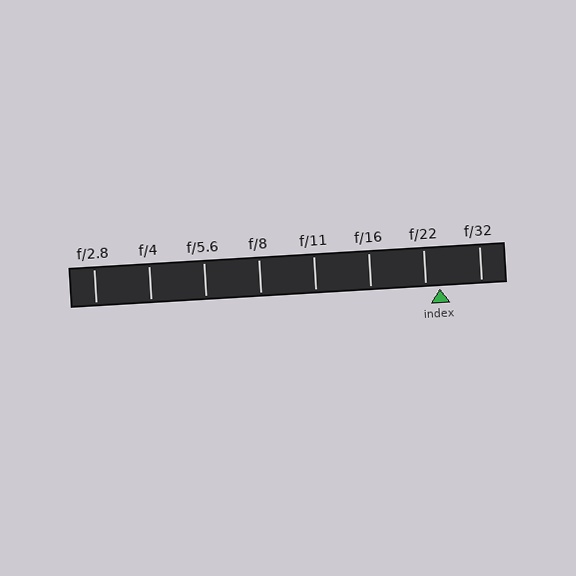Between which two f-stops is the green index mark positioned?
The index mark is between f/22 and f/32.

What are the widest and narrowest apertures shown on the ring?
The widest aperture shown is f/2.8 and the narrowest is f/32.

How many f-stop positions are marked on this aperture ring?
There are 8 f-stop positions marked.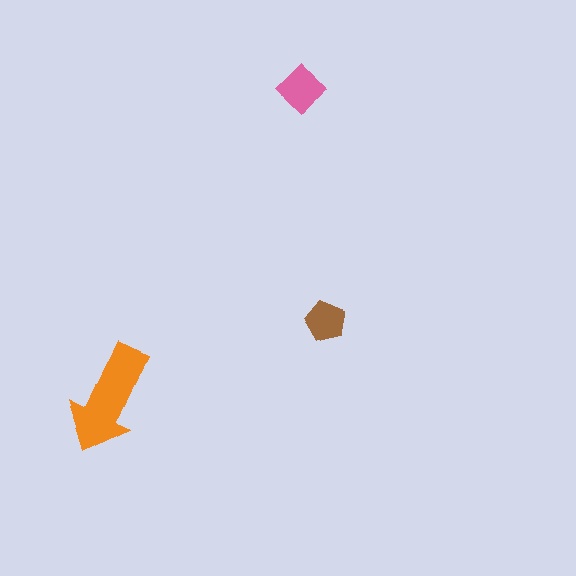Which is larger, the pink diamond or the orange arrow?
The orange arrow.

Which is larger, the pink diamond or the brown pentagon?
The pink diamond.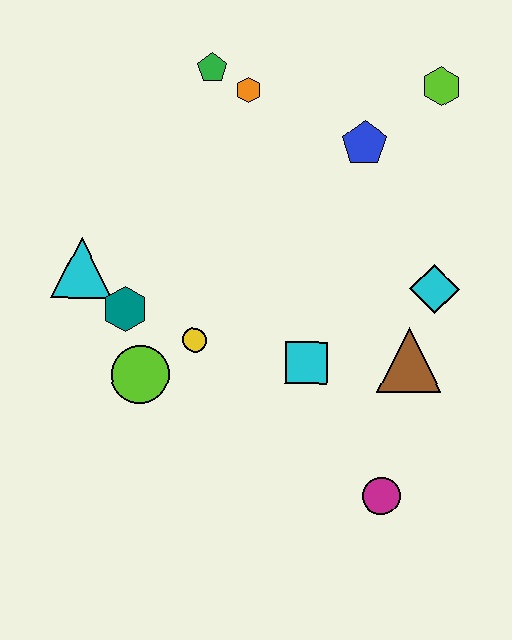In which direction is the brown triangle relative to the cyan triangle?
The brown triangle is to the right of the cyan triangle.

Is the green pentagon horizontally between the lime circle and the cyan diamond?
Yes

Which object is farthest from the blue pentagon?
The magenta circle is farthest from the blue pentagon.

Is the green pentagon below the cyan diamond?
No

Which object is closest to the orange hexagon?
The green pentagon is closest to the orange hexagon.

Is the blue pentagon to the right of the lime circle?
Yes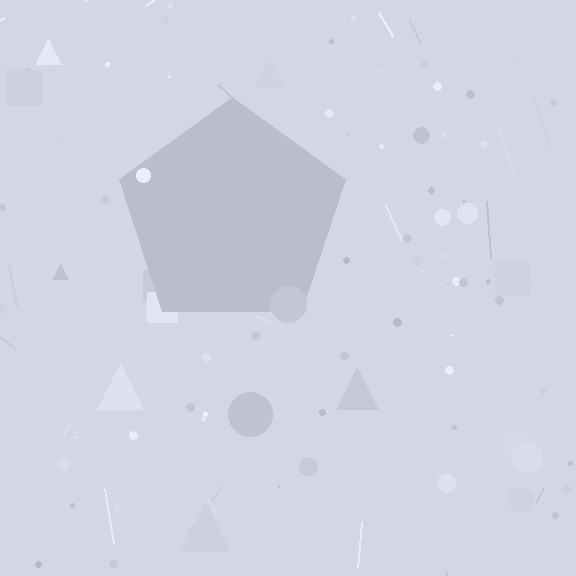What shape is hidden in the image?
A pentagon is hidden in the image.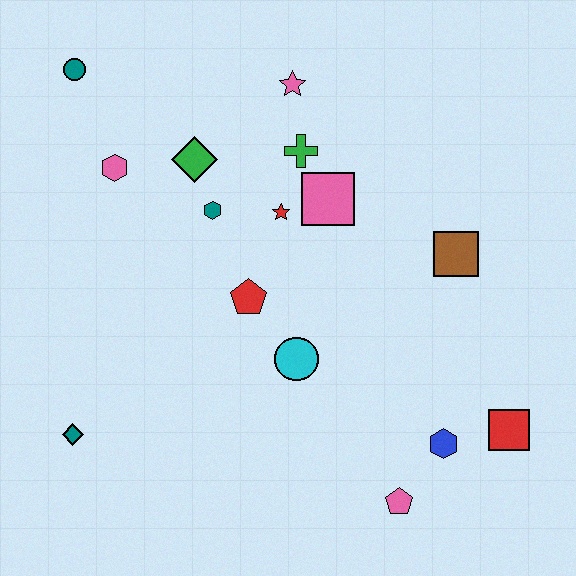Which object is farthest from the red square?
The teal circle is farthest from the red square.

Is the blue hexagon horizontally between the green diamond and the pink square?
No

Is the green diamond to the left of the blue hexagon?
Yes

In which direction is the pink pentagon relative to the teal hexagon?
The pink pentagon is below the teal hexagon.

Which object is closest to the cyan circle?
The red pentagon is closest to the cyan circle.